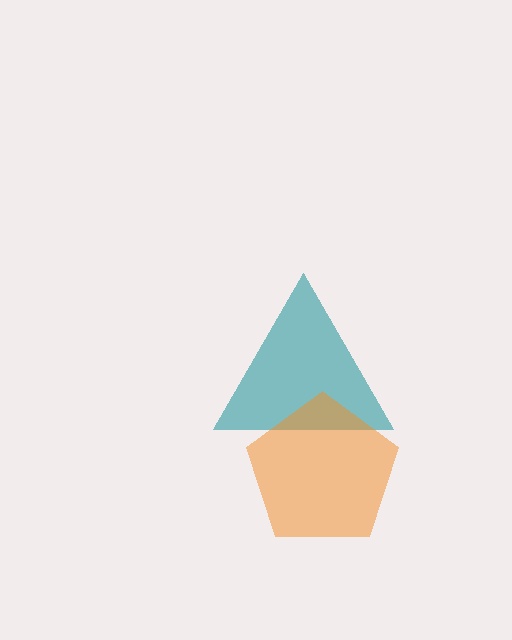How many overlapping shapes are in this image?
There are 2 overlapping shapes in the image.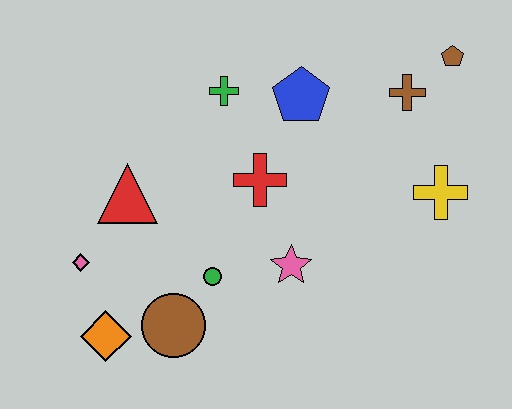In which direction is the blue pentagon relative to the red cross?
The blue pentagon is above the red cross.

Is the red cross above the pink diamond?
Yes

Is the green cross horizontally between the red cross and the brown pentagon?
No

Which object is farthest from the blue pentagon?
The orange diamond is farthest from the blue pentagon.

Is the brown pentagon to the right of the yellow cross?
Yes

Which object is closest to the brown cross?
The brown pentagon is closest to the brown cross.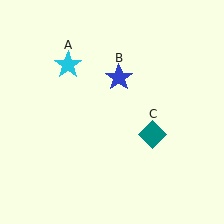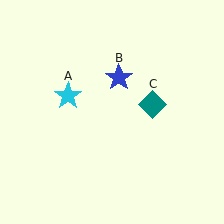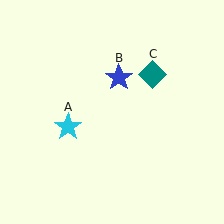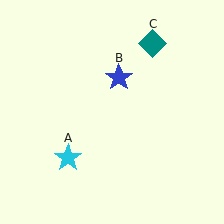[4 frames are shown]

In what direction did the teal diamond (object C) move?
The teal diamond (object C) moved up.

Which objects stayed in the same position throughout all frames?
Blue star (object B) remained stationary.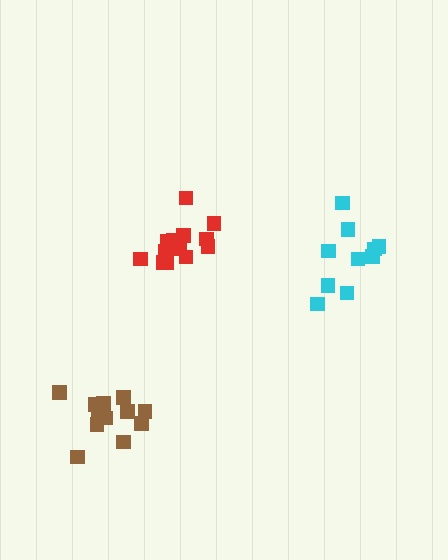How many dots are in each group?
Group 1: 12 dots, Group 2: 14 dots, Group 3: 10 dots (36 total).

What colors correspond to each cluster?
The clusters are colored: brown, red, cyan.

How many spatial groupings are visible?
There are 3 spatial groupings.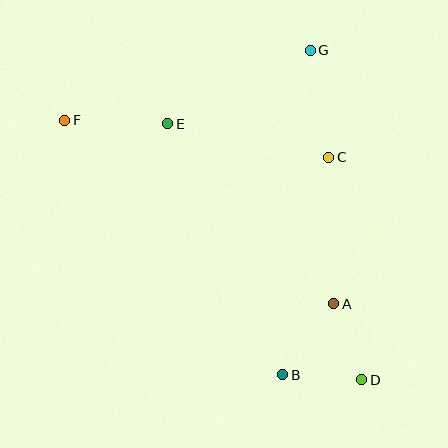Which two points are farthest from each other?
Points D and F are farthest from each other.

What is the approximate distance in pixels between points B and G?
The distance between B and G is approximately 326 pixels.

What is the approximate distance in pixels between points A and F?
The distance between A and F is approximately 326 pixels.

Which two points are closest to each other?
Points B and D are closest to each other.